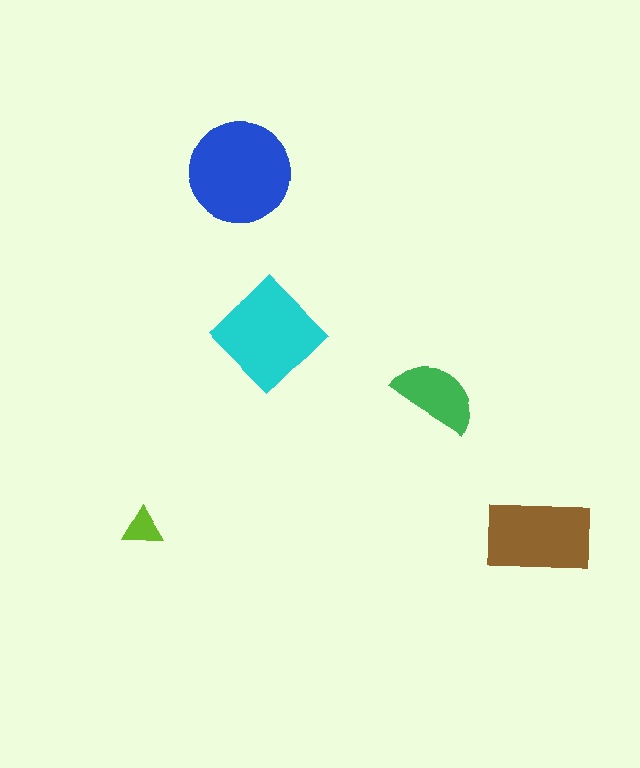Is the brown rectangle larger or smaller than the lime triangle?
Larger.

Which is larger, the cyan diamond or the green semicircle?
The cyan diamond.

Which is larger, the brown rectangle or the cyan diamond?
The cyan diamond.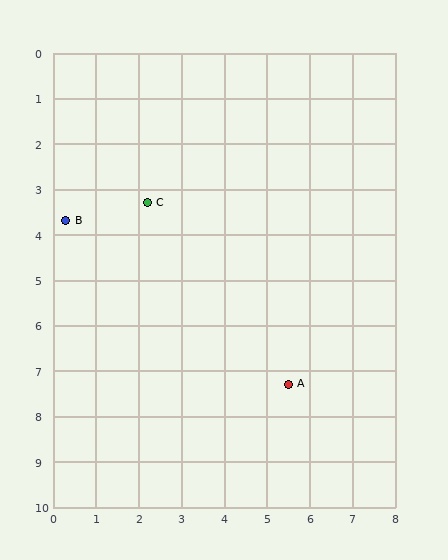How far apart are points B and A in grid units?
Points B and A are about 6.3 grid units apart.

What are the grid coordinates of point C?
Point C is at approximately (2.2, 3.3).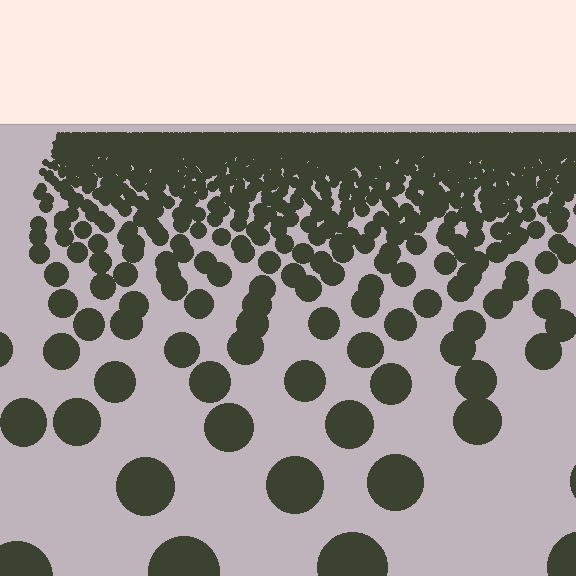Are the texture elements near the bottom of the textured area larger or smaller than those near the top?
Larger. Near the bottom, elements are closer to the viewer and appear at a bigger on-screen size.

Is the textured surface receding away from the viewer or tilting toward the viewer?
The surface is receding away from the viewer. Texture elements get smaller and denser toward the top.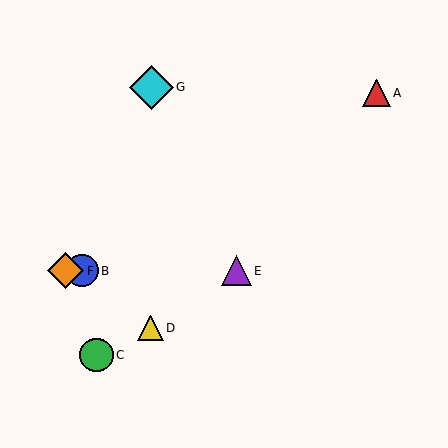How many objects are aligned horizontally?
3 objects (B, E, F) are aligned horizontally.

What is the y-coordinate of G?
Object G is at y≈87.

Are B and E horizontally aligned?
Yes, both are at y≈271.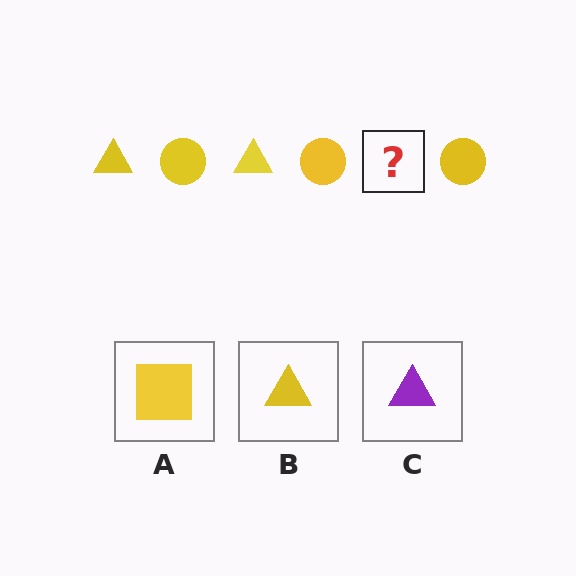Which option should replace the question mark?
Option B.